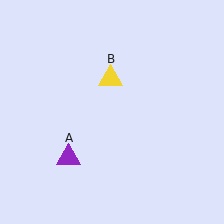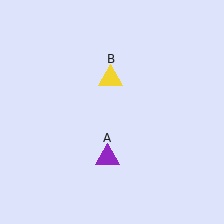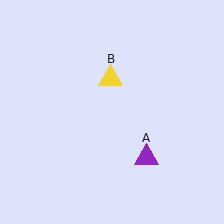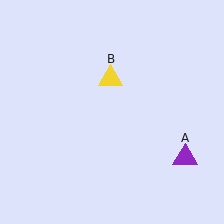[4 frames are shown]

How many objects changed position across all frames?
1 object changed position: purple triangle (object A).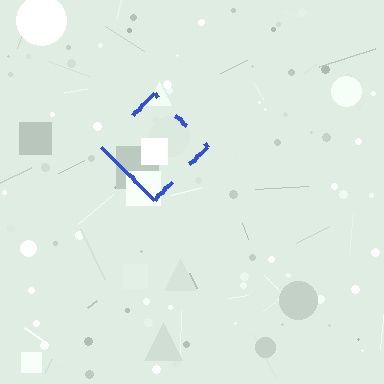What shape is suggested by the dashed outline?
The dashed outline suggests a diamond.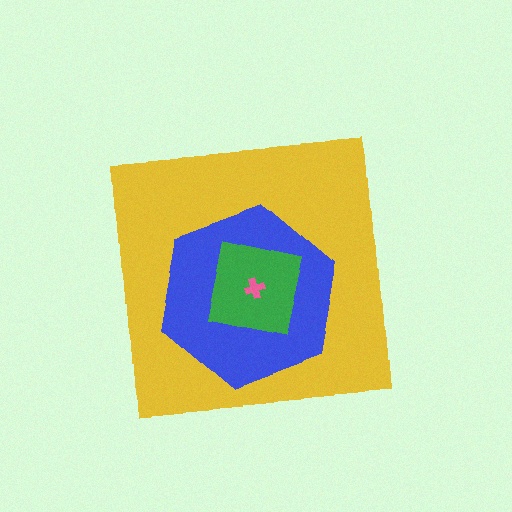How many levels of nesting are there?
4.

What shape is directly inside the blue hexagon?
The green square.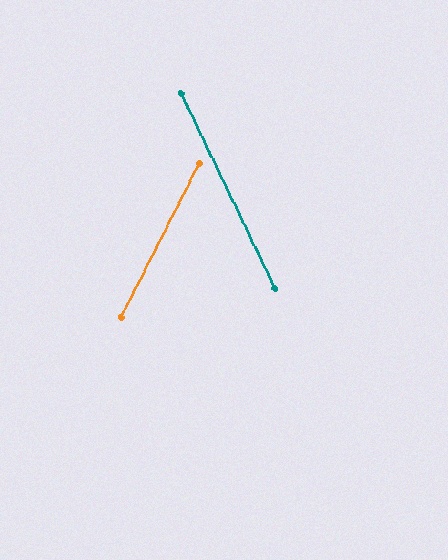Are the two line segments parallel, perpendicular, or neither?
Neither parallel nor perpendicular — they differ by about 53°.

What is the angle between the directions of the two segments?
Approximately 53 degrees.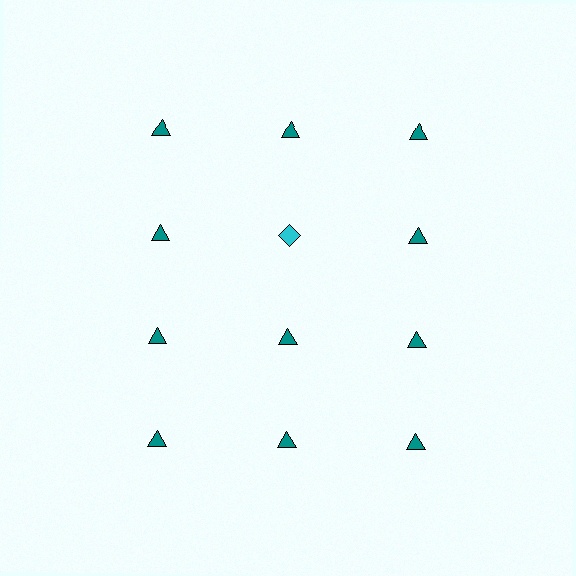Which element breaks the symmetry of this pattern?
The cyan diamond in the second row, second from left column breaks the symmetry. All other shapes are teal triangles.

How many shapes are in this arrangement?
There are 12 shapes arranged in a grid pattern.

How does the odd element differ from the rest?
It differs in both color (cyan instead of teal) and shape (diamond instead of triangle).